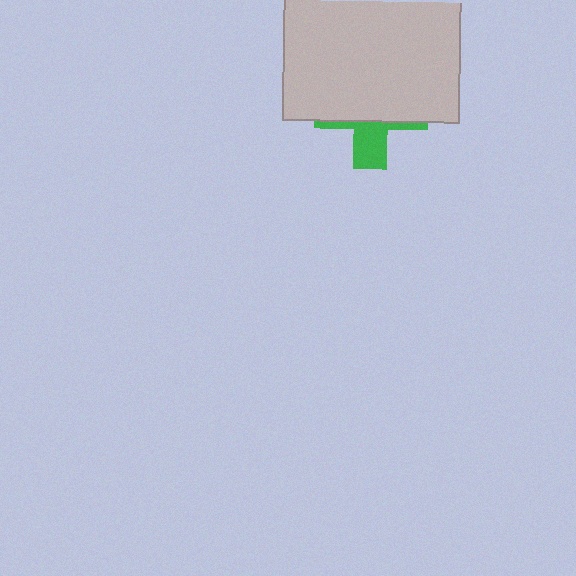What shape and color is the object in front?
The object in front is a light gray rectangle.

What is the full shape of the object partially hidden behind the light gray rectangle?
The partially hidden object is a green cross.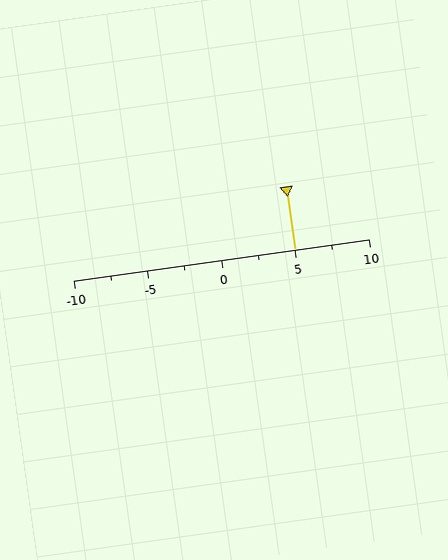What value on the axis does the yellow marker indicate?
The marker indicates approximately 5.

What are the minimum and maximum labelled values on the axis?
The axis runs from -10 to 10.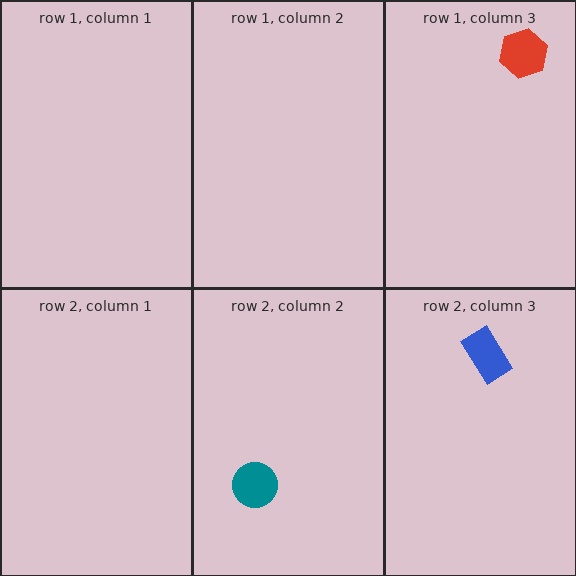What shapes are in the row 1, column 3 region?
The red hexagon.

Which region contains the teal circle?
The row 2, column 2 region.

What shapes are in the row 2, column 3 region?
The blue rectangle.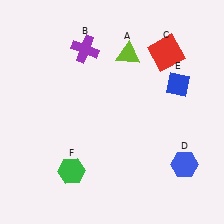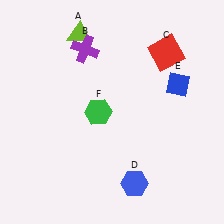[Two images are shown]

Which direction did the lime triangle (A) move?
The lime triangle (A) moved left.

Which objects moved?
The objects that moved are: the lime triangle (A), the blue hexagon (D), the green hexagon (F).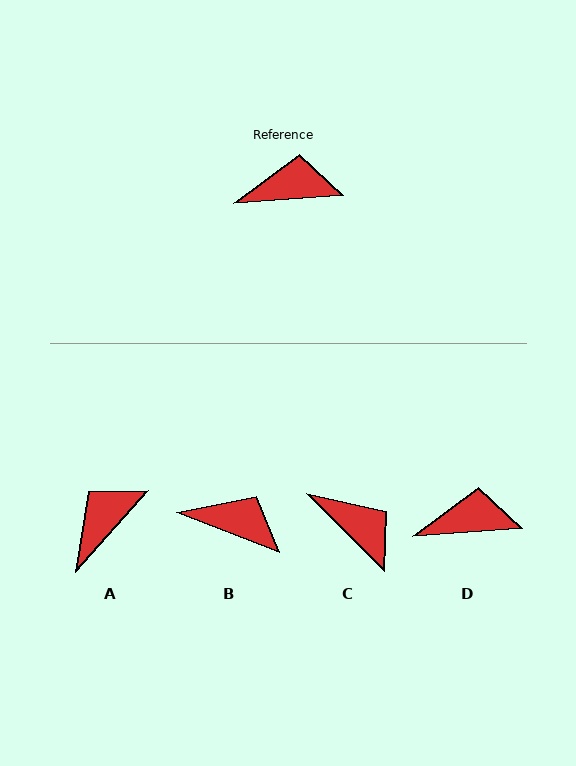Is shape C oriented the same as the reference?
No, it is off by about 49 degrees.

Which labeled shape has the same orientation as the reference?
D.